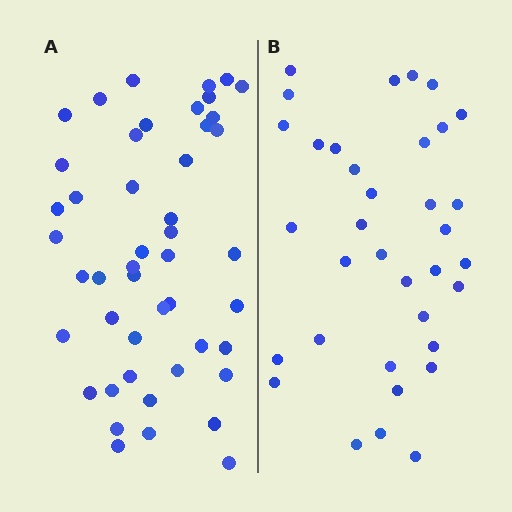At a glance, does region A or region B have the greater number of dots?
Region A (the left region) has more dots.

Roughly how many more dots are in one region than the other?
Region A has roughly 12 or so more dots than region B.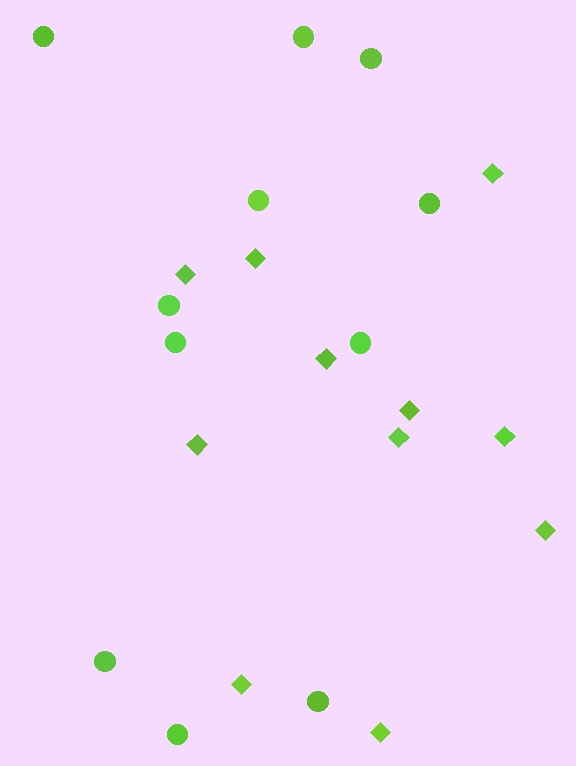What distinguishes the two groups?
There are 2 groups: one group of circles (11) and one group of diamonds (11).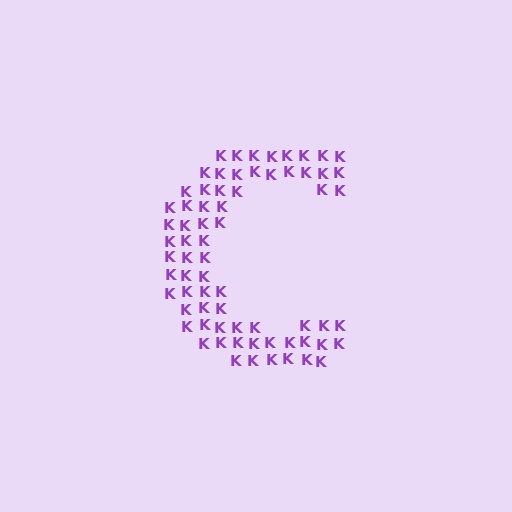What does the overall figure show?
The overall figure shows the letter C.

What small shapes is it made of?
It is made of small letter K's.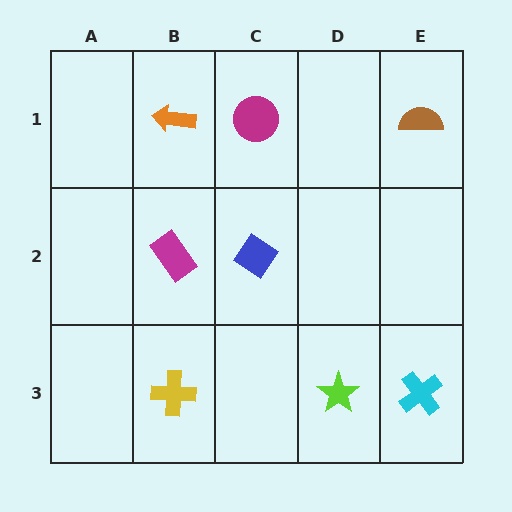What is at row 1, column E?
A brown semicircle.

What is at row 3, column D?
A lime star.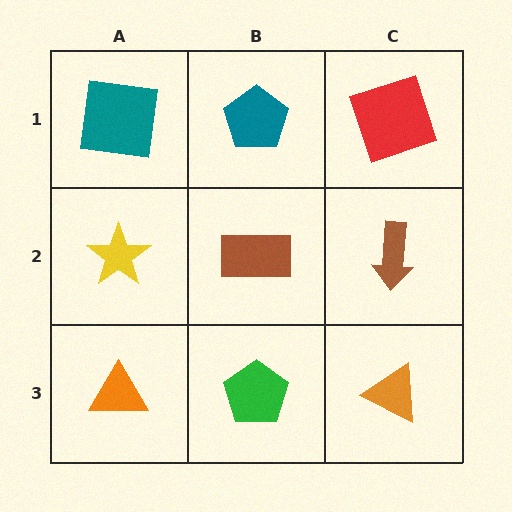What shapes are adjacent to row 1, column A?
A yellow star (row 2, column A), a teal pentagon (row 1, column B).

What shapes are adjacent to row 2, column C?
A red square (row 1, column C), an orange triangle (row 3, column C), a brown rectangle (row 2, column B).